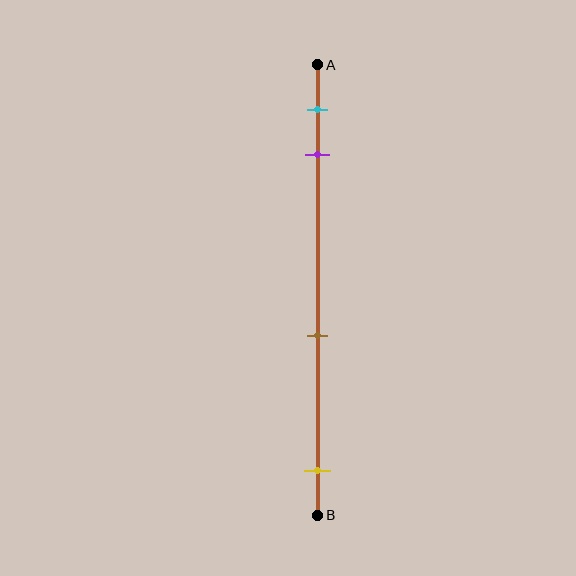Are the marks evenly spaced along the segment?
No, the marks are not evenly spaced.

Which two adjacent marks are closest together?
The cyan and purple marks are the closest adjacent pair.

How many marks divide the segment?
There are 4 marks dividing the segment.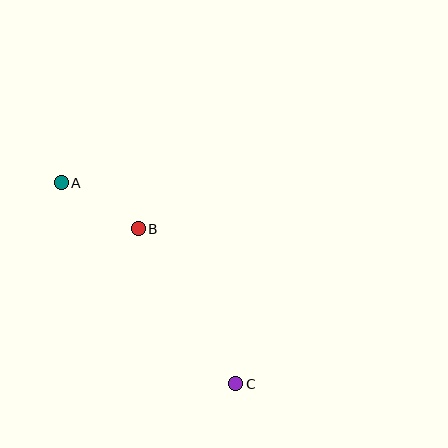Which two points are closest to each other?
Points A and B are closest to each other.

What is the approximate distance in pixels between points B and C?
The distance between B and C is approximately 183 pixels.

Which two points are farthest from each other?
Points A and C are farthest from each other.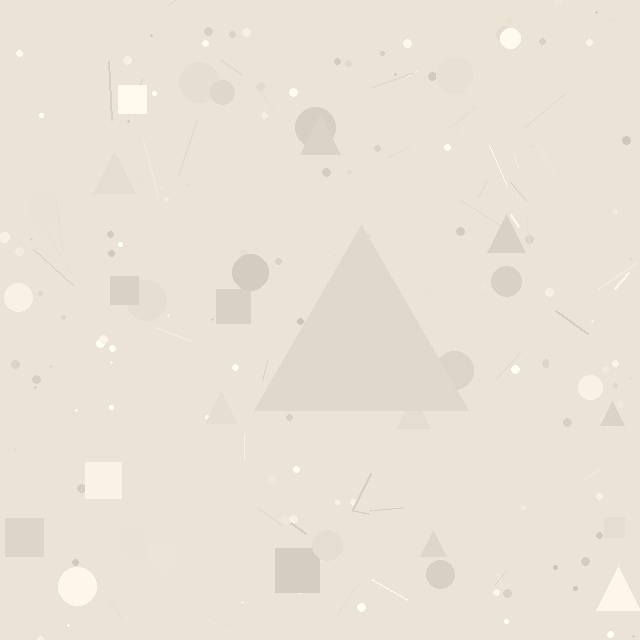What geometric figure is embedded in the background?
A triangle is embedded in the background.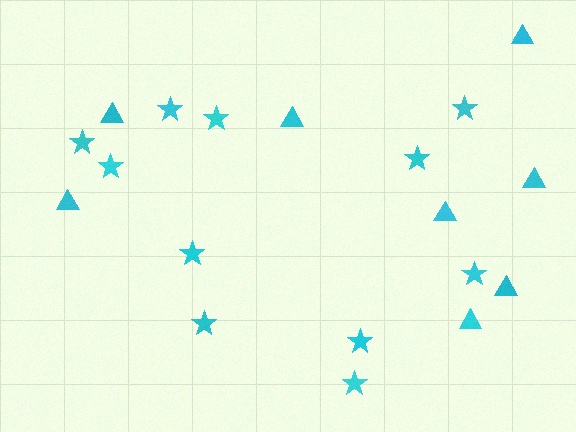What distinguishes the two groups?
There are 2 groups: one group of stars (11) and one group of triangles (8).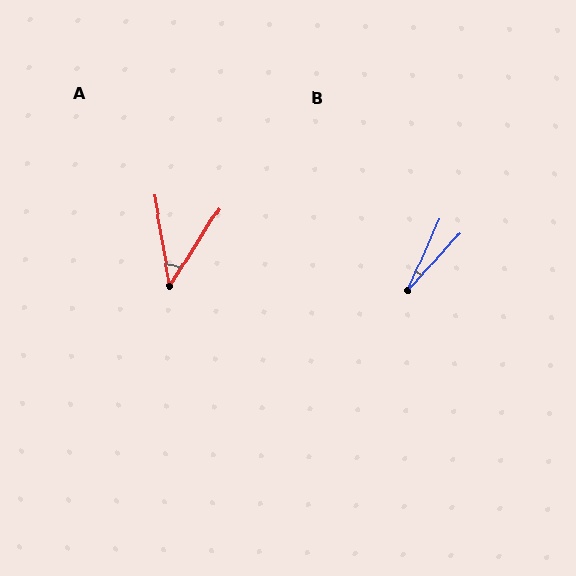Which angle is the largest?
A, at approximately 42 degrees.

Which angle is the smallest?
B, at approximately 18 degrees.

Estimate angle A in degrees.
Approximately 42 degrees.